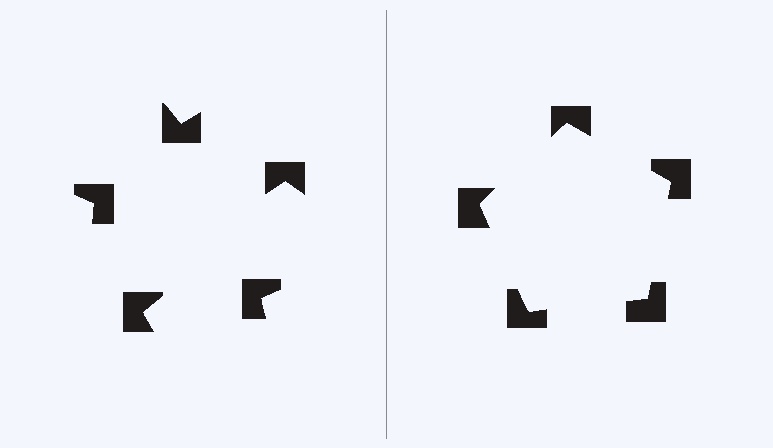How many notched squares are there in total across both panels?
10 — 5 on each side.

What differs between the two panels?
The notched squares are positioned identically on both sides; only the wedge orientations differ. On the right they align to a pentagon; on the left they are misaligned.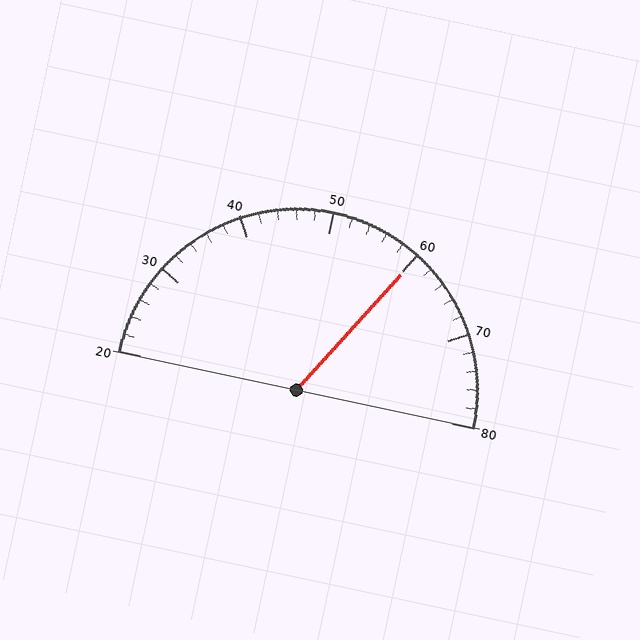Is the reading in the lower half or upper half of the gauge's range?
The reading is in the upper half of the range (20 to 80).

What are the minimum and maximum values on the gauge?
The gauge ranges from 20 to 80.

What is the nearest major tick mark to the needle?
The nearest major tick mark is 60.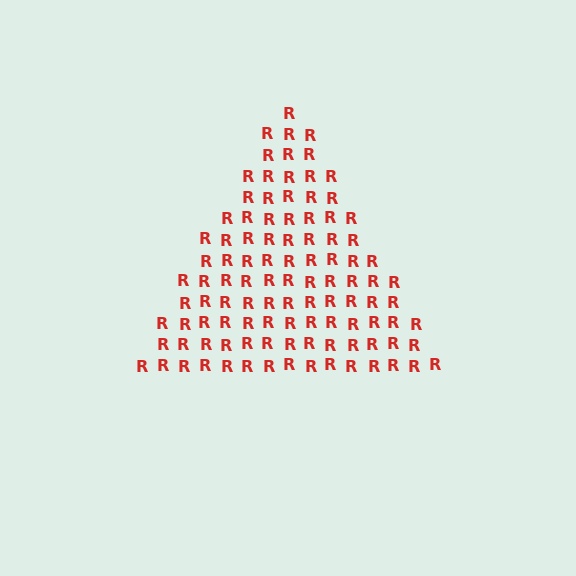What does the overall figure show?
The overall figure shows a triangle.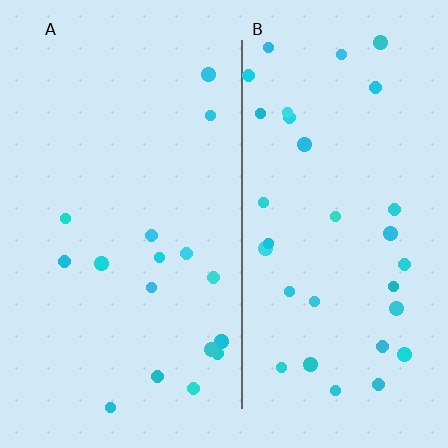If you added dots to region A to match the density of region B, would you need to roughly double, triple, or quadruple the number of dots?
Approximately double.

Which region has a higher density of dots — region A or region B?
B (the right).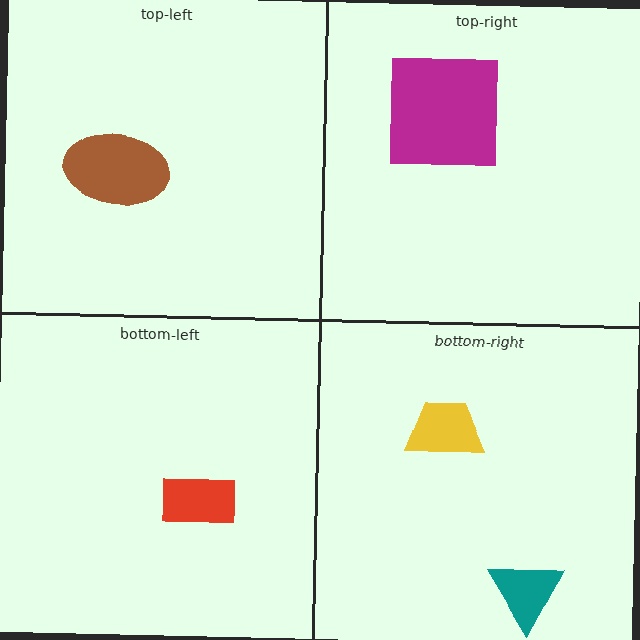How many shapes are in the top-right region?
1.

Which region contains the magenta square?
The top-right region.